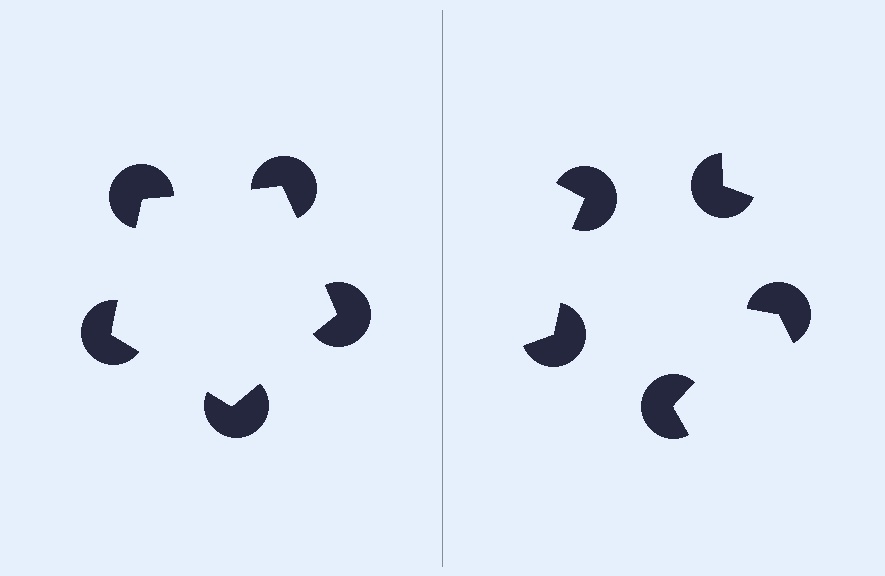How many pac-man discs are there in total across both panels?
10 — 5 on each side.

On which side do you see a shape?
An illusory pentagon appears on the left side. On the right side the wedge cuts are rotated, so no coherent shape forms.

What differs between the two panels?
The pac-man discs are positioned identically on both sides; only the wedge orientations differ. On the left they align to a pentagon; on the right they are misaligned.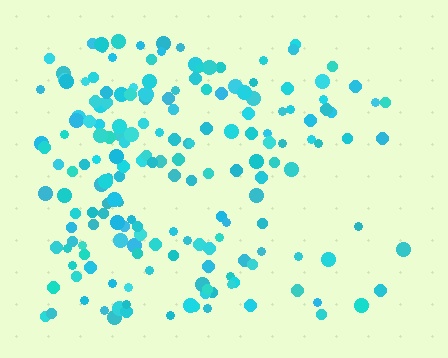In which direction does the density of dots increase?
From right to left, with the left side densest.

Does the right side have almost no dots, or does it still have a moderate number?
Still a moderate number, just noticeably fewer than the left.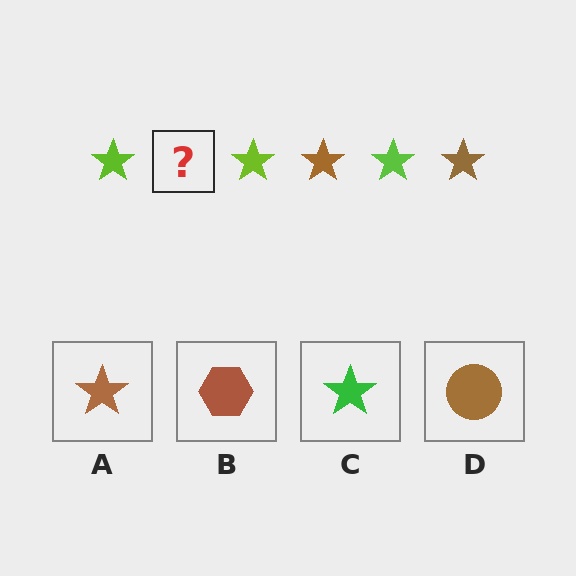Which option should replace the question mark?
Option A.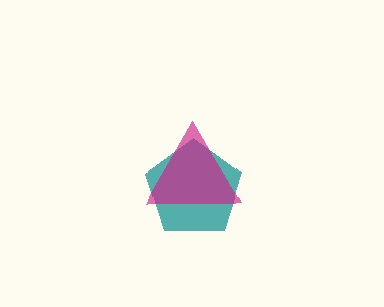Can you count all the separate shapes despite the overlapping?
Yes, there are 2 separate shapes.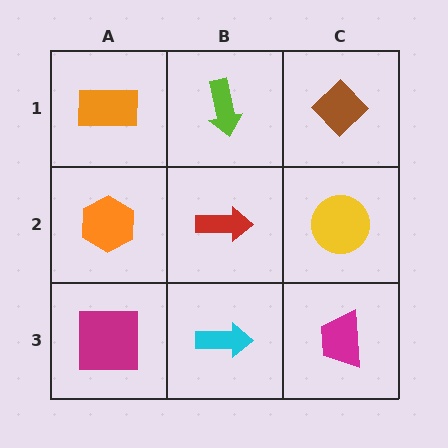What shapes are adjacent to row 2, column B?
A lime arrow (row 1, column B), a cyan arrow (row 3, column B), an orange hexagon (row 2, column A), a yellow circle (row 2, column C).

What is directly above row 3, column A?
An orange hexagon.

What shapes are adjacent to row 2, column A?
An orange rectangle (row 1, column A), a magenta square (row 3, column A), a red arrow (row 2, column B).